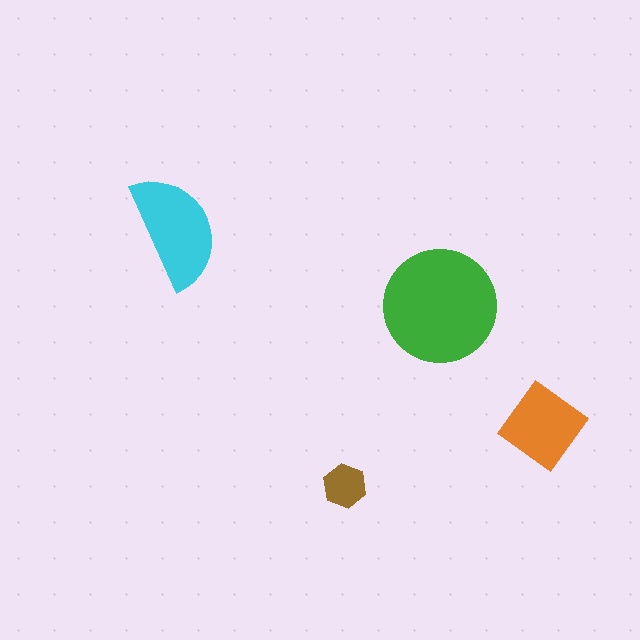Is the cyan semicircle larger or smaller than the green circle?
Smaller.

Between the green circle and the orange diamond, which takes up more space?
The green circle.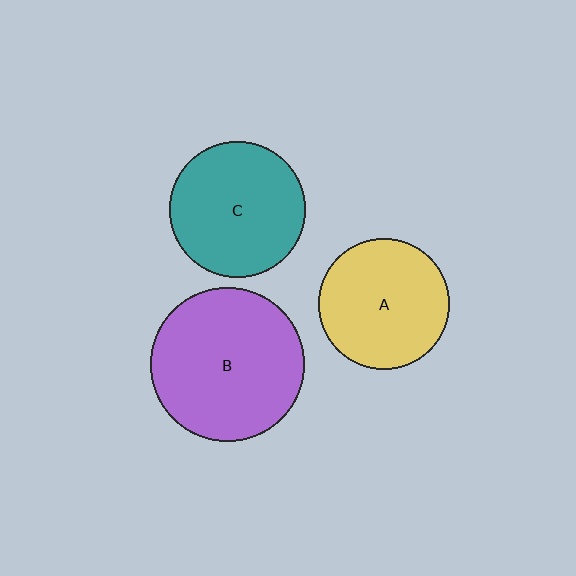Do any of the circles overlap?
No, none of the circles overlap.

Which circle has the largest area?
Circle B (purple).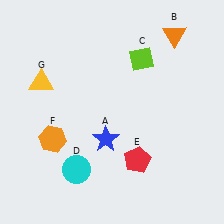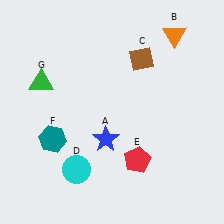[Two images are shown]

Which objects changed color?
C changed from lime to brown. F changed from orange to teal. G changed from yellow to green.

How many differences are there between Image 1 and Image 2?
There are 3 differences between the two images.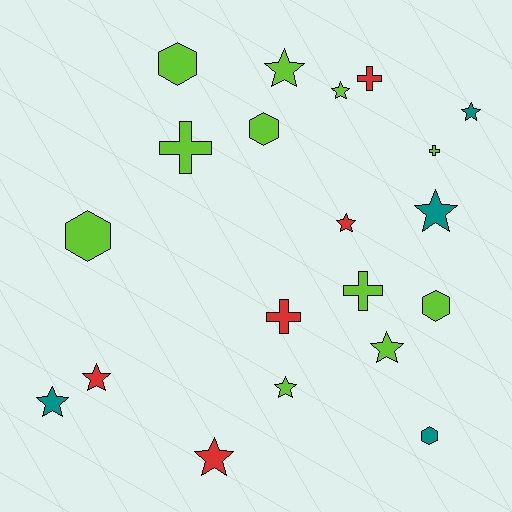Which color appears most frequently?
Lime, with 11 objects.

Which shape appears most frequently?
Star, with 10 objects.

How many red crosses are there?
There are 2 red crosses.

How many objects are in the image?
There are 20 objects.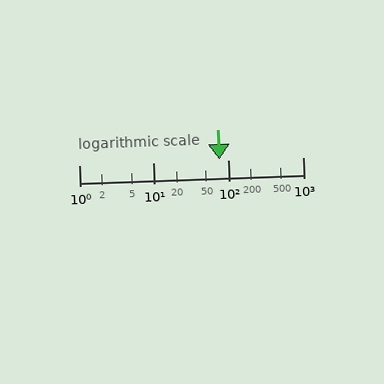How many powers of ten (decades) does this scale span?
The scale spans 3 decades, from 1 to 1000.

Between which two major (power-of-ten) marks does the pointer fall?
The pointer is between 10 and 100.